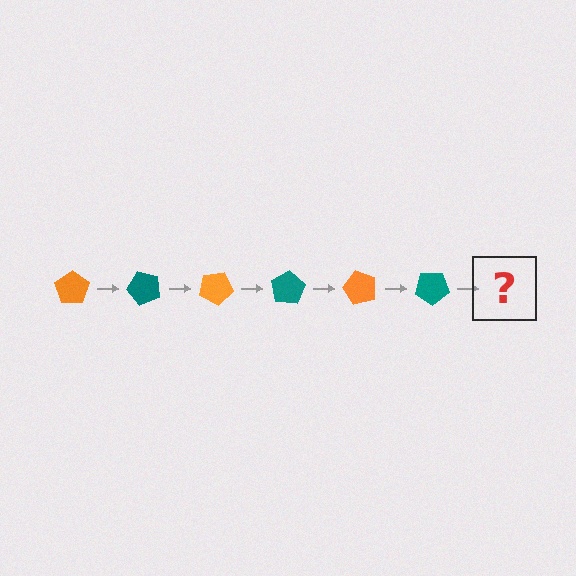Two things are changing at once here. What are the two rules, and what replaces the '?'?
The two rules are that it rotates 50 degrees each step and the color cycles through orange and teal. The '?' should be an orange pentagon, rotated 300 degrees from the start.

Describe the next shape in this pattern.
It should be an orange pentagon, rotated 300 degrees from the start.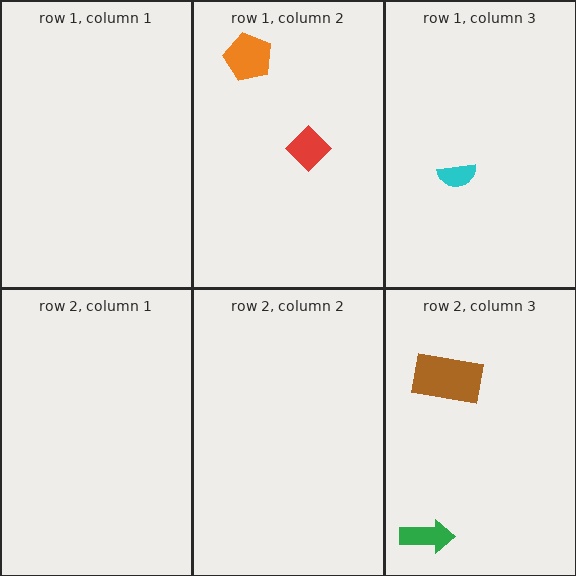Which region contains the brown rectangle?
The row 2, column 3 region.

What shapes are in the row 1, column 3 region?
The cyan semicircle.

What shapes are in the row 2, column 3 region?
The green arrow, the brown rectangle.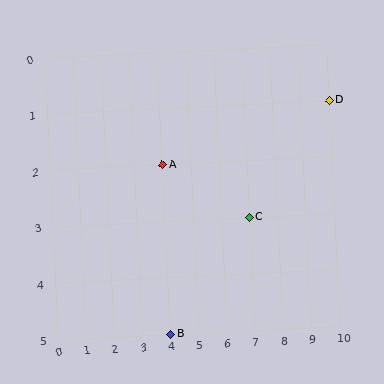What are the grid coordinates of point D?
Point D is at grid coordinates (10, 1).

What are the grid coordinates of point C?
Point C is at grid coordinates (7, 3).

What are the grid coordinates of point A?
Point A is at grid coordinates (4, 2).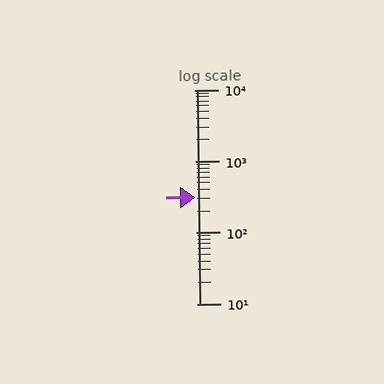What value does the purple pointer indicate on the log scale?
The pointer indicates approximately 310.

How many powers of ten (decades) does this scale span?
The scale spans 3 decades, from 10 to 10000.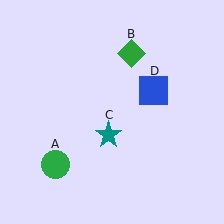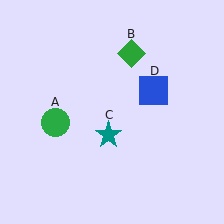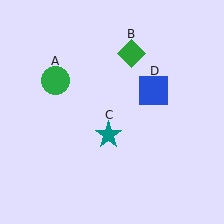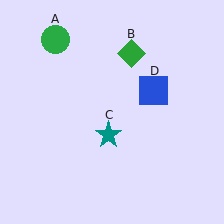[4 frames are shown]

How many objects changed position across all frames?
1 object changed position: green circle (object A).